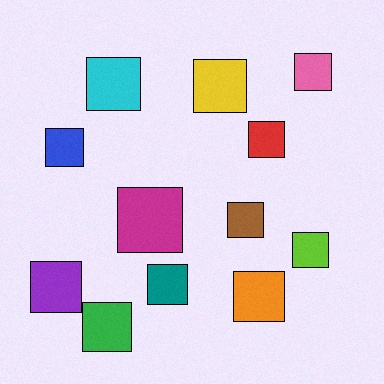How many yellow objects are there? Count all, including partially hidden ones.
There is 1 yellow object.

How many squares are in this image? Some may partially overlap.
There are 12 squares.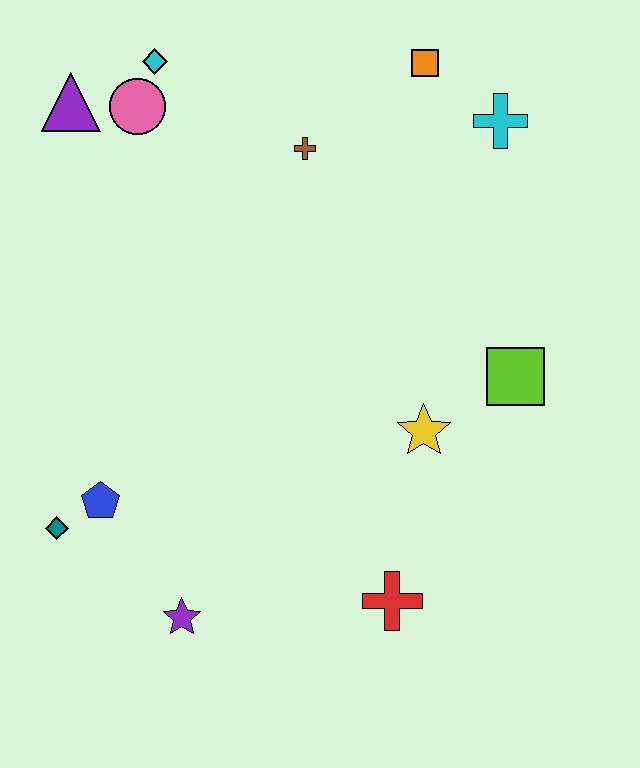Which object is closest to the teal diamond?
The blue pentagon is closest to the teal diamond.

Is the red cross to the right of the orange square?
No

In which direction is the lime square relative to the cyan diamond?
The lime square is to the right of the cyan diamond.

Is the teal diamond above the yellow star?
No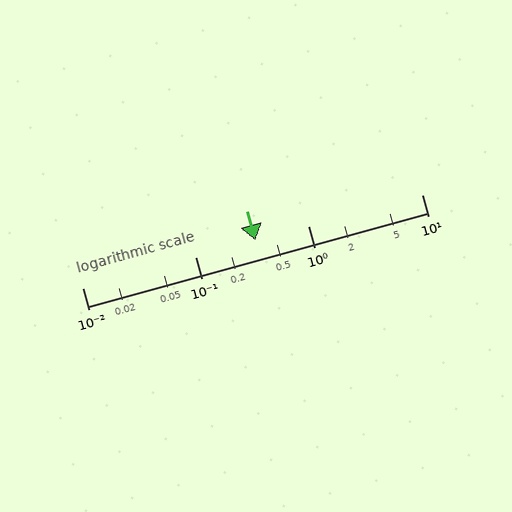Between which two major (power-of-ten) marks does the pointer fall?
The pointer is between 0.1 and 1.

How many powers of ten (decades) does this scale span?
The scale spans 3 decades, from 0.01 to 10.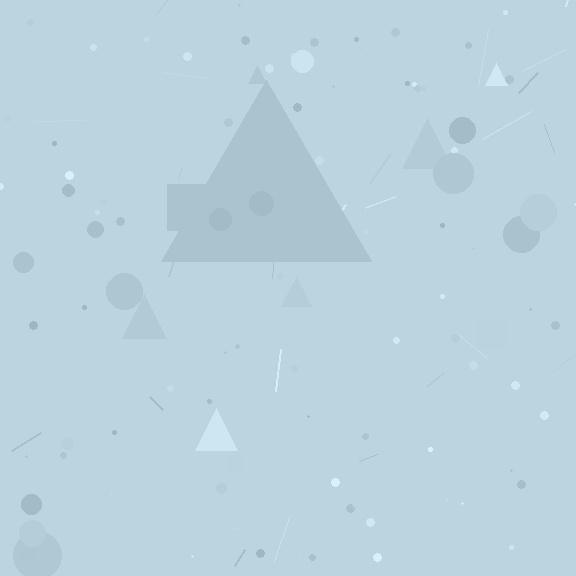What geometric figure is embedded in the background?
A triangle is embedded in the background.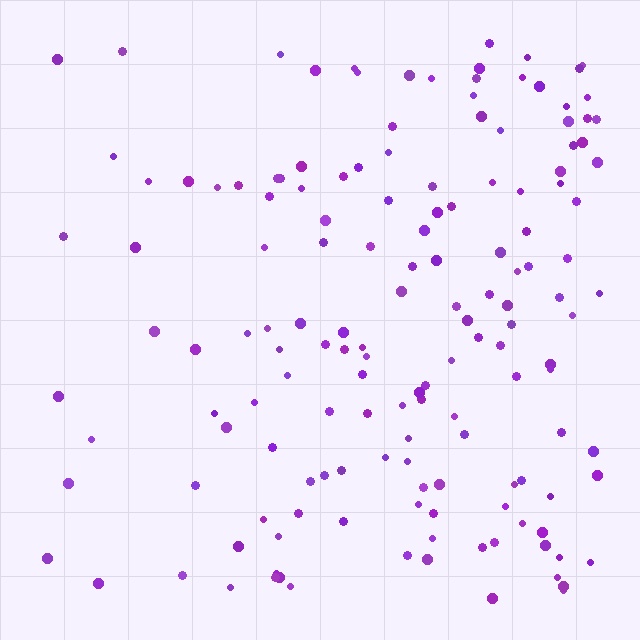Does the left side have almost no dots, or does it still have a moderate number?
Still a moderate number, just noticeably fewer than the right.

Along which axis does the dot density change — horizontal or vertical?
Horizontal.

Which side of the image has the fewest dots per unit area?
The left.